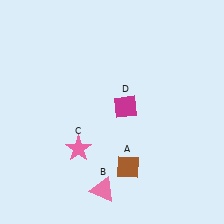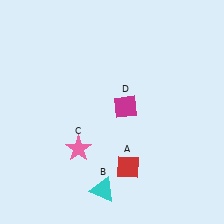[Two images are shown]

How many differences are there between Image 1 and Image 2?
There are 2 differences between the two images.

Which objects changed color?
A changed from brown to red. B changed from pink to cyan.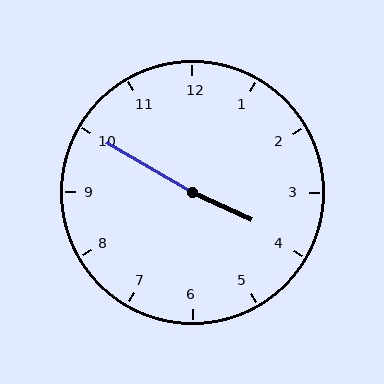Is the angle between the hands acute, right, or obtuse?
It is obtuse.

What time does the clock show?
3:50.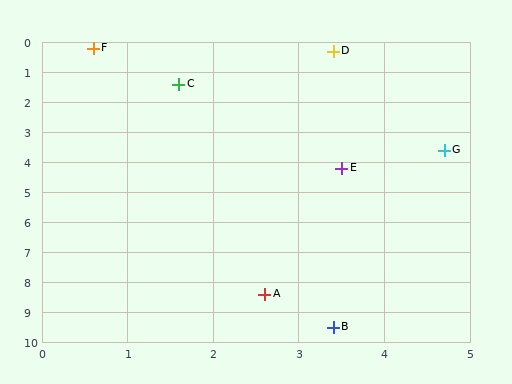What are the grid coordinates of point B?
Point B is at approximately (3.4, 9.5).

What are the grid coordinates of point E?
Point E is at approximately (3.5, 4.2).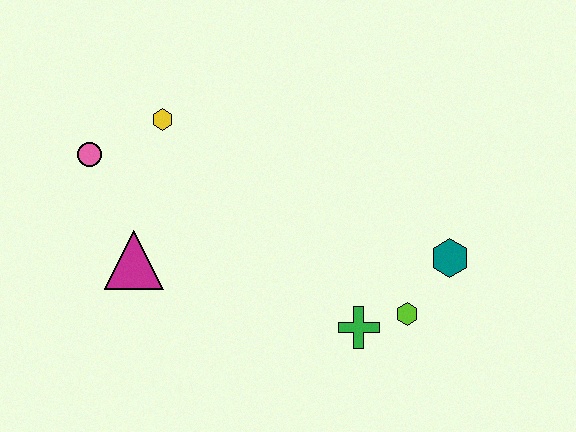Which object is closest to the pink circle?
The yellow hexagon is closest to the pink circle.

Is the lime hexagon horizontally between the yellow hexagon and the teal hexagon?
Yes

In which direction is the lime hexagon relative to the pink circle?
The lime hexagon is to the right of the pink circle.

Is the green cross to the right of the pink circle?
Yes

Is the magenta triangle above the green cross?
Yes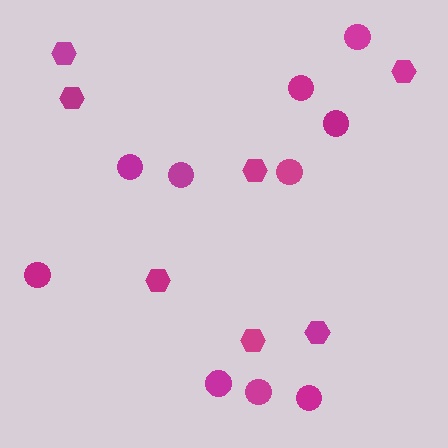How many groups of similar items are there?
There are 2 groups: one group of hexagons (7) and one group of circles (10).